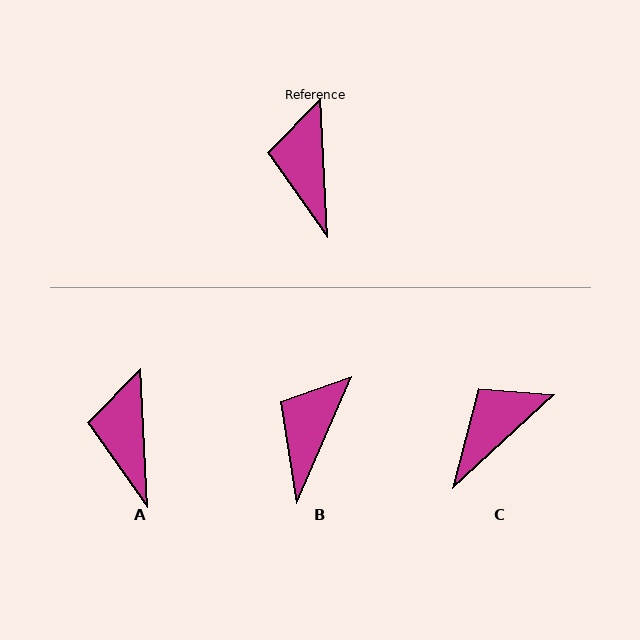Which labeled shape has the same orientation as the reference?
A.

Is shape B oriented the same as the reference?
No, it is off by about 26 degrees.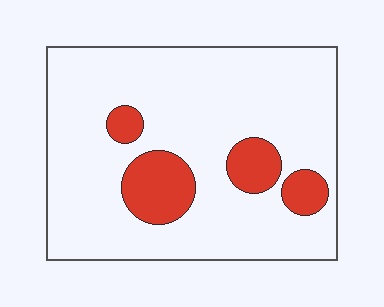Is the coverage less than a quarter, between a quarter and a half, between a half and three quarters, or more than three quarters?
Less than a quarter.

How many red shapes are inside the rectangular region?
4.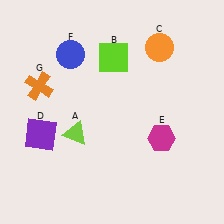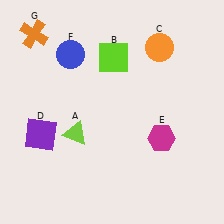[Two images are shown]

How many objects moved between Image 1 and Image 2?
1 object moved between the two images.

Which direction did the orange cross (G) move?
The orange cross (G) moved up.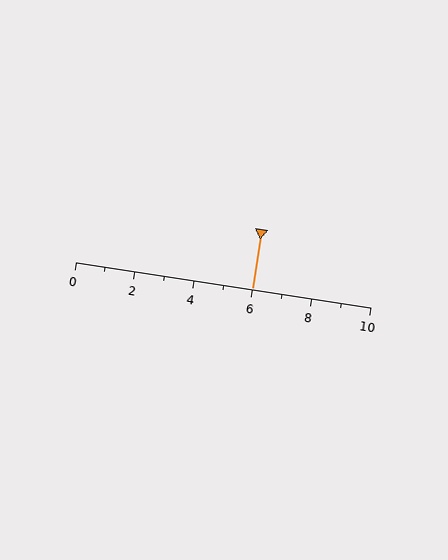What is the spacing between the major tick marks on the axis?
The major ticks are spaced 2 apart.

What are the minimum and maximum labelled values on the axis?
The axis runs from 0 to 10.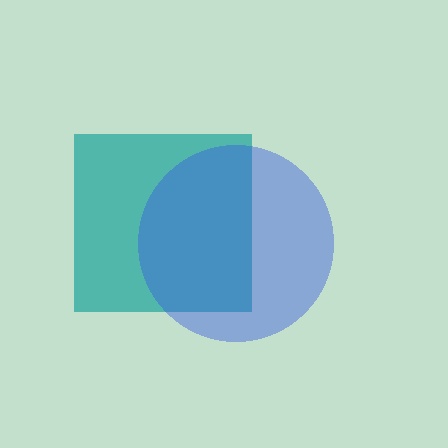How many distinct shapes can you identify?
There are 2 distinct shapes: a teal square, a blue circle.